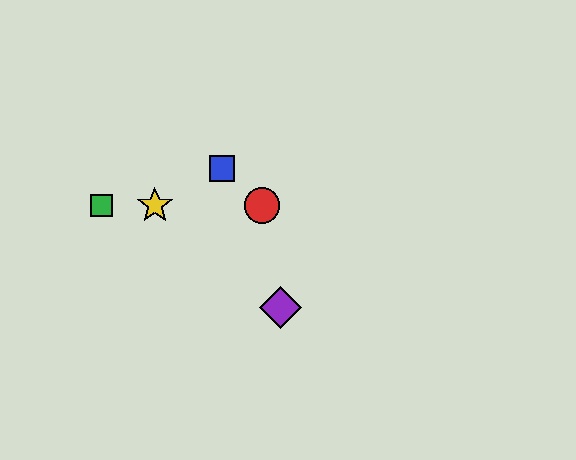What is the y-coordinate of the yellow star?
The yellow star is at y≈205.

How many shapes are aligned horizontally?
3 shapes (the red circle, the green square, the yellow star) are aligned horizontally.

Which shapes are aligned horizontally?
The red circle, the green square, the yellow star are aligned horizontally.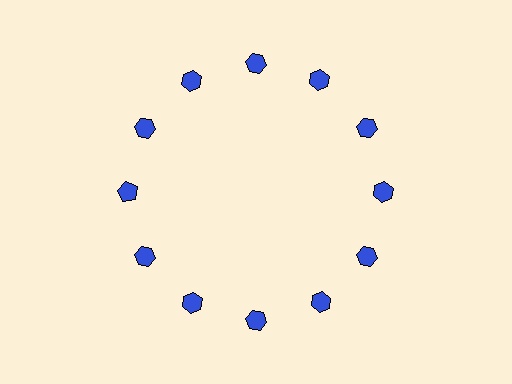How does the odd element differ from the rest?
It has a different shape: pentagon instead of hexagon.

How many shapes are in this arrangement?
There are 12 shapes arranged in a ring pattern.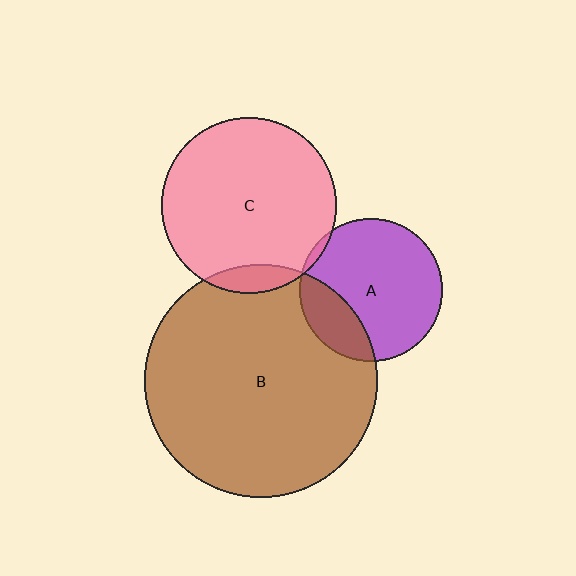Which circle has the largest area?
Circle B (brown).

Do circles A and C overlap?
Yes.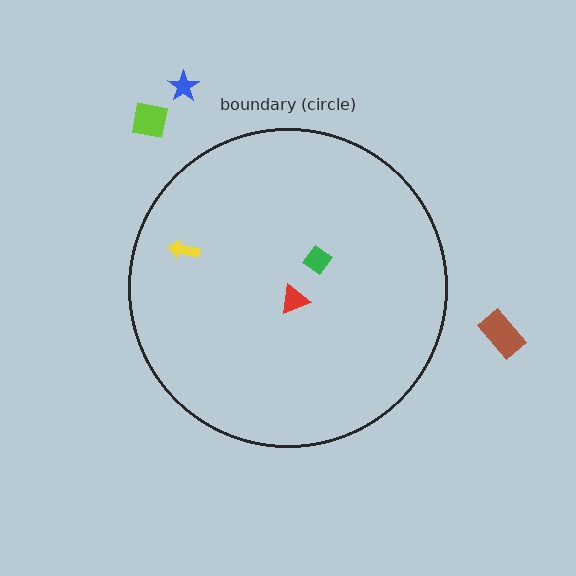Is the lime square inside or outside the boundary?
Outside.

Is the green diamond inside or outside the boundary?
Inside.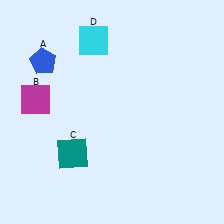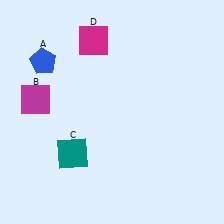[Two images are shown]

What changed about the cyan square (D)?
In Image 1, D is cyan. In Image 2, it changed to magenta.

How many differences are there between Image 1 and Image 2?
There is 1 difference between the two images.